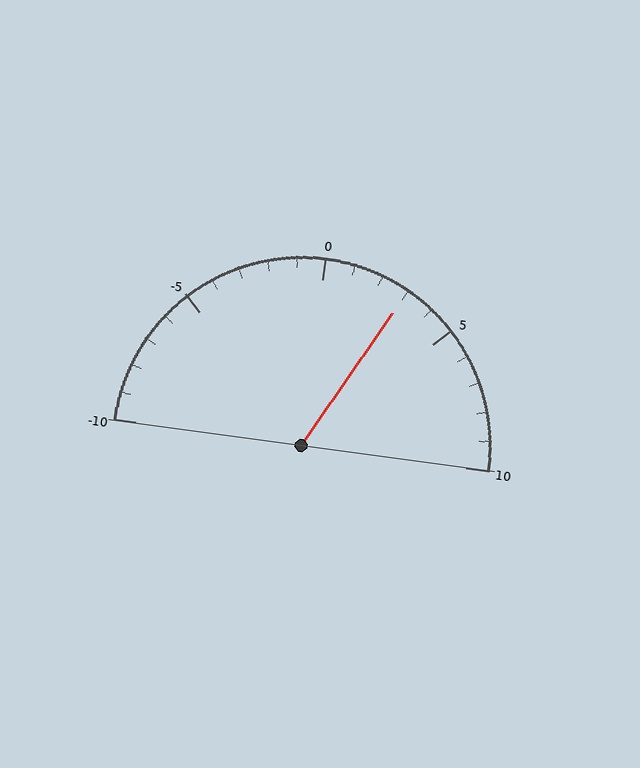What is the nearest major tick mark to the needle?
The nearest major tick mark is 5.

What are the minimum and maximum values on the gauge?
The gauge ranges from -10 to 10.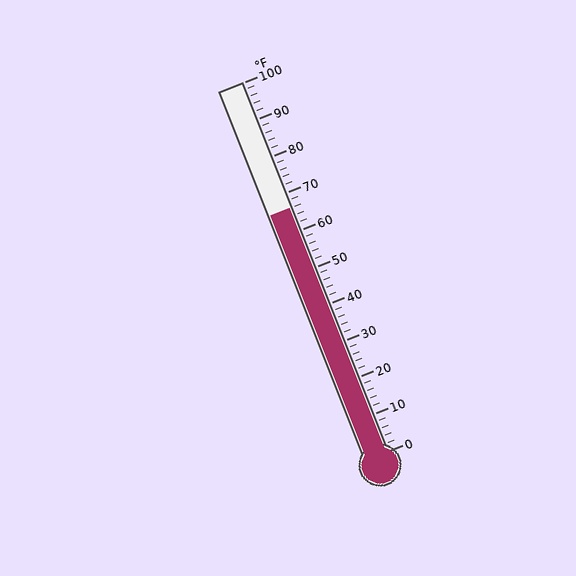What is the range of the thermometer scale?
The thermometer scale ranges from 0°F to 100°F.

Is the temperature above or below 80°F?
The temperature is below 80°F.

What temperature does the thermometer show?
The thermometer shows approximately 66°F.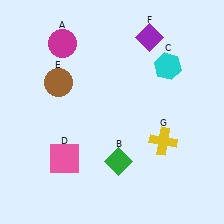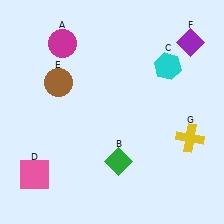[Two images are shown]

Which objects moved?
The objects that moved are: the pink square (D), the purple diamond (F), the yellow cross (G).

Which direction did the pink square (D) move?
The pink square (D) moved left.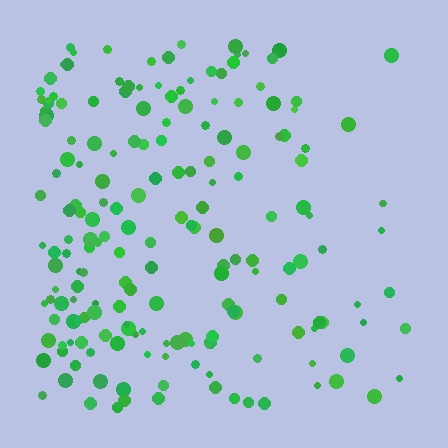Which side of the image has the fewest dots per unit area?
The right.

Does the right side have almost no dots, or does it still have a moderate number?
Still a moderate number, just noticeably fewer than the left.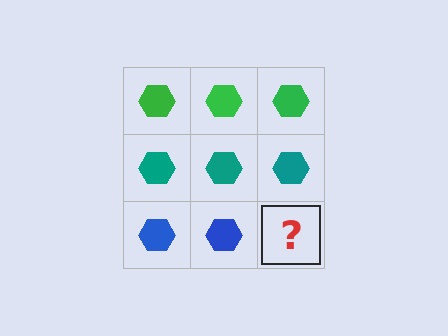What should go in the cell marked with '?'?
The missing cell should contain a blue hexagon.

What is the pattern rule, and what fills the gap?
The rule is that each row has a consistent color. The gap should be filled with a blue hexagon.